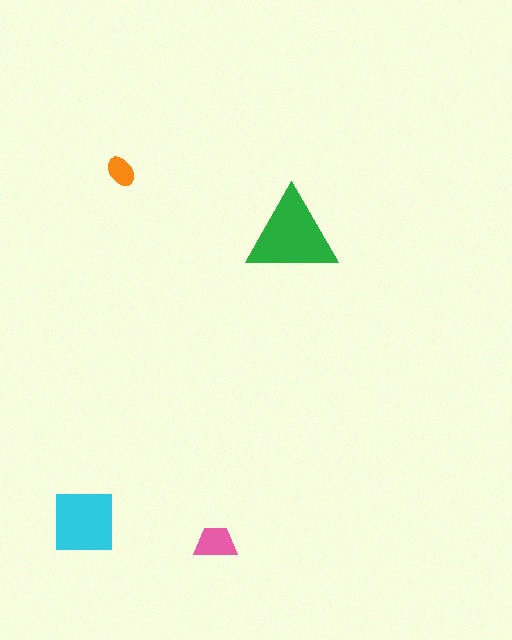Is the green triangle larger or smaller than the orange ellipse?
Larger.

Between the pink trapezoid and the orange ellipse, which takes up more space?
The pink trapezoid.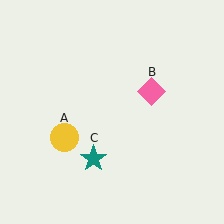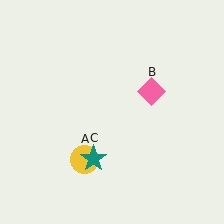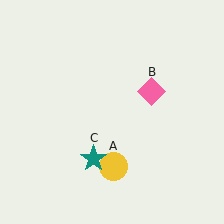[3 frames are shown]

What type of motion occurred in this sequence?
The yellow circle (object A) rotated counterclockwise around the center of the scene.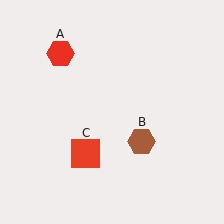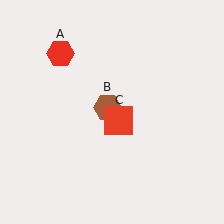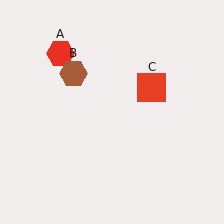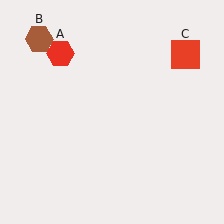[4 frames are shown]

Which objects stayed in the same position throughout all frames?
Red hexagon (object A) remained stationary.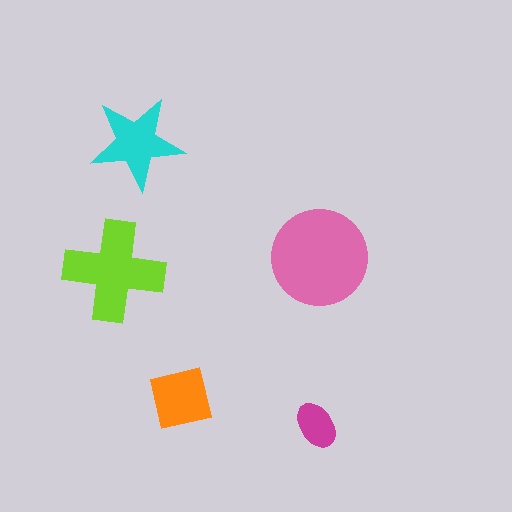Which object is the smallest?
The magenta ellipse.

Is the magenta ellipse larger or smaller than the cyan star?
Smaller.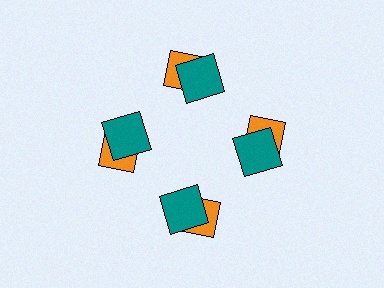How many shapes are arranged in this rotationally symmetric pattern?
There are 8 shapes, arranged in 4 groups of 2.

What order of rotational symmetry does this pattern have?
This pattern has 4-fold rotational symmetry.